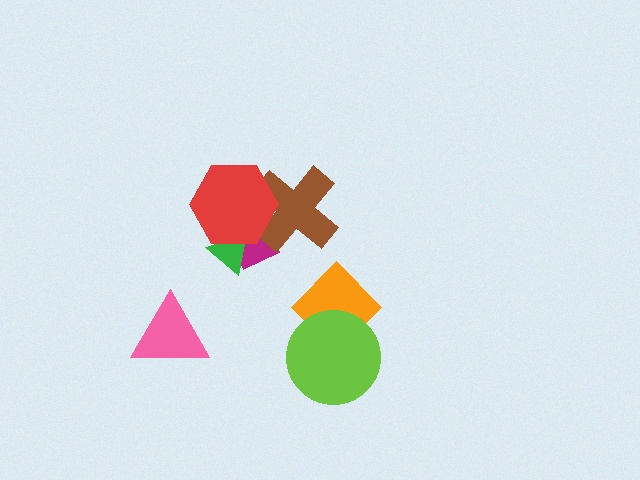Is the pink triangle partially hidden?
No, no other shape covers it.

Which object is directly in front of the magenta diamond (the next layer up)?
The green triangle is directly in front of the magenta diamond.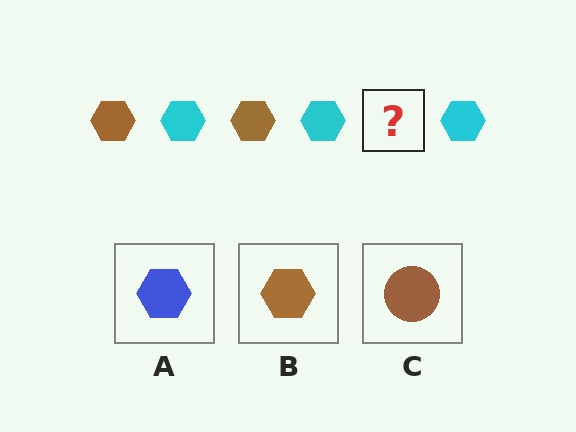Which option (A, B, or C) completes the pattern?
B.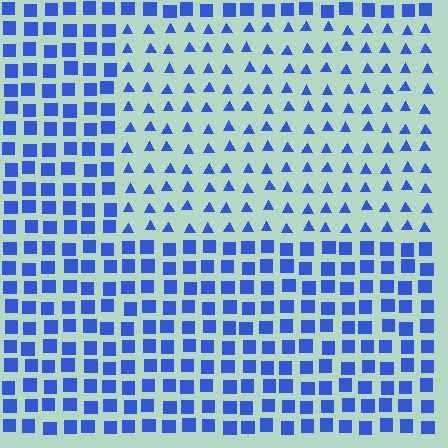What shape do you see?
I see a rectangle.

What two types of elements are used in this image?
The image uses triangles inside the rectangle region and squares outside it.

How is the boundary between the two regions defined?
The boundary is defined by a change in element shape: triangles inside vs. squares outside. All elements share the same color and spacing.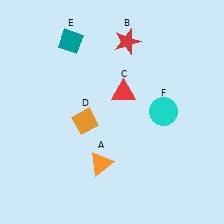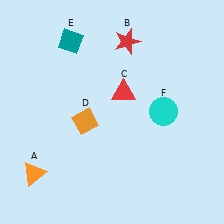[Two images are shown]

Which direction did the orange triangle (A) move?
The orange triangle (A) moved left.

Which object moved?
The orange triangle (A) moved left.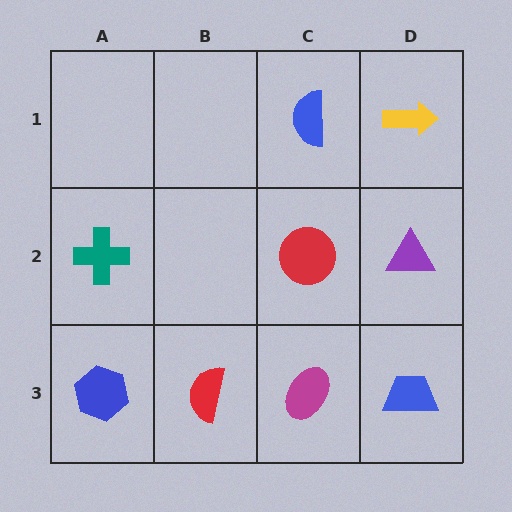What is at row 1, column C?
A blue semicircle.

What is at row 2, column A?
A teal cross.